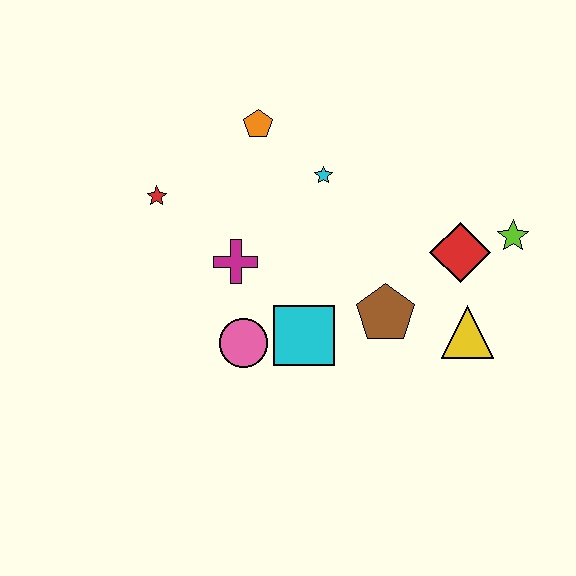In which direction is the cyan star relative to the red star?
The cyan star is to the right of the red star.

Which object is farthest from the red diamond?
The red star is farthest from the red diamond.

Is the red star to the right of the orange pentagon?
No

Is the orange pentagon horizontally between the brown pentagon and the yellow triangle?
No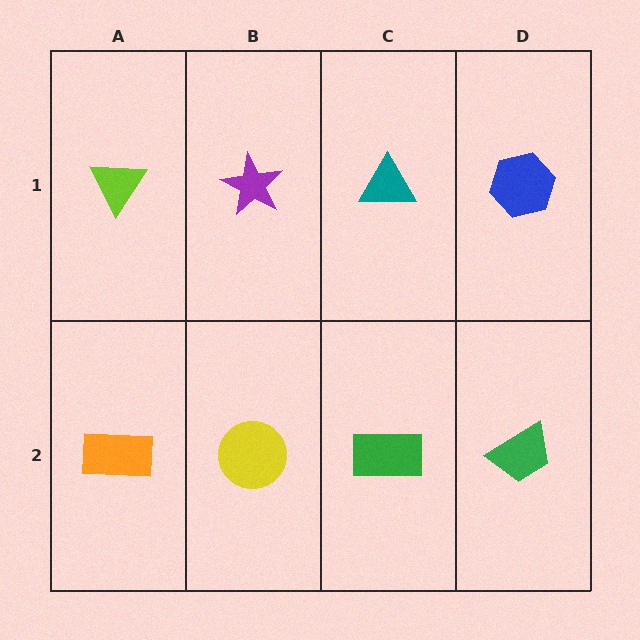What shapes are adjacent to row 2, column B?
A purple star (row 1, column B), an orange rectangle (row 2, column A), a green rectangle (row 2, column C).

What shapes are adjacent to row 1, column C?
A green rectangle (row 2, column C), a purple star (row 1, column B), a blue hexagon (row 1, column D).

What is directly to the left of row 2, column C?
A yellow circle.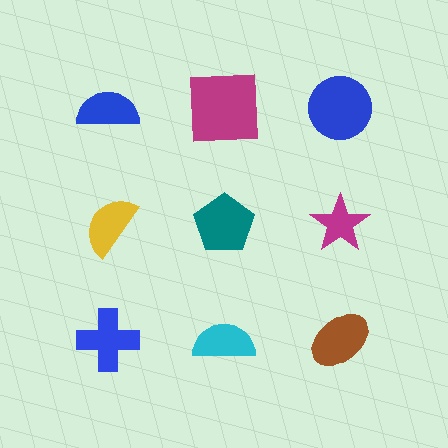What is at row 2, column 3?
A magenta star.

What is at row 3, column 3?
A brown ellipse.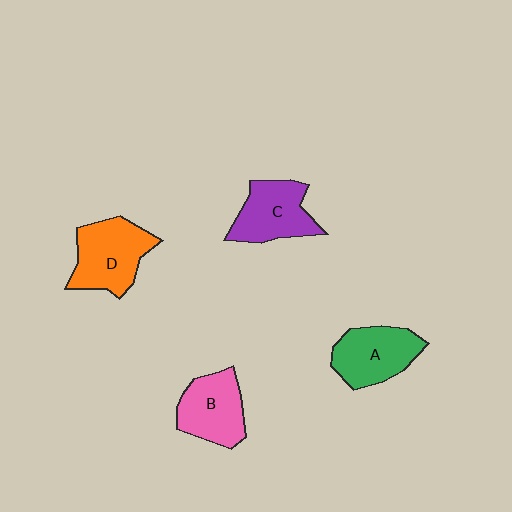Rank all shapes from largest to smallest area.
From largest to smallest: D (orange), A (green), C (purple), B (pink).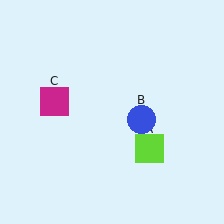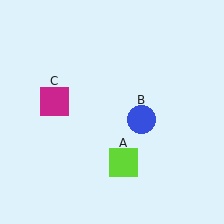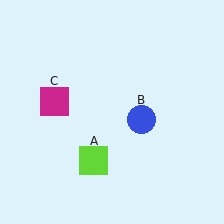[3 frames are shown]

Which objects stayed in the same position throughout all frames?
Blue circle (object B) and magenta square (object C) remained stationary.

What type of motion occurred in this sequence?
The lime square (object A) rotated clockwise around the center of the scene.